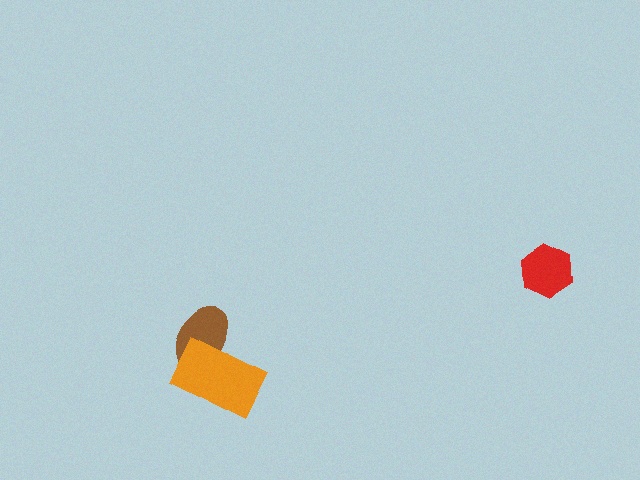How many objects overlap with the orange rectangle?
1 object overlaps with the orange rectangle.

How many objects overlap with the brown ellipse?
1 object overlaps with the brown ellipse.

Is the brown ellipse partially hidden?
Yes, it is partially covered by another shape.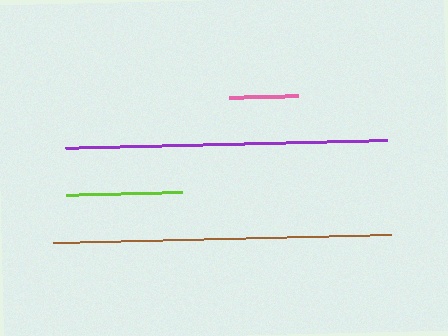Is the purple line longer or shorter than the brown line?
The brown line is longer than the purple line.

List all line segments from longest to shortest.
From longest to shortest: brown, purple, lime, pink.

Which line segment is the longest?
The brown line is the longest at approximately 338 pixels.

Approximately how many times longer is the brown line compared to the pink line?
The brown line is approximately 4.9 times the length of the pink line.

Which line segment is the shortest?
The pink line is the shortest at approximately 69 pixels.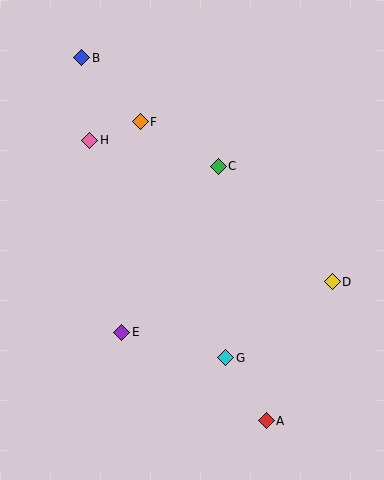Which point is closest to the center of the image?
Point C at (218, 166) is closest to the center.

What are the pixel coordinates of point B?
Point B is at (82, 58).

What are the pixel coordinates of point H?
Point H is at (90, 140).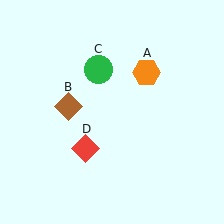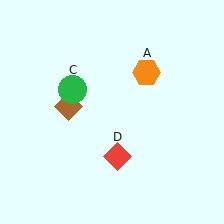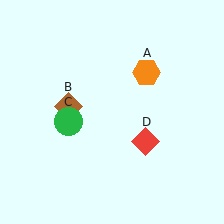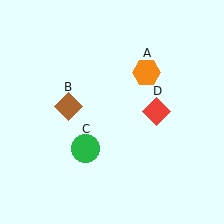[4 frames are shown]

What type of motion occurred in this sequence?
The green circle (object C), red diamond (object D) rotated counterclockwise around the center of the scene.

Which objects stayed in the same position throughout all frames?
Orange hexagon (object A) and brown diamond (object B) remained stationary.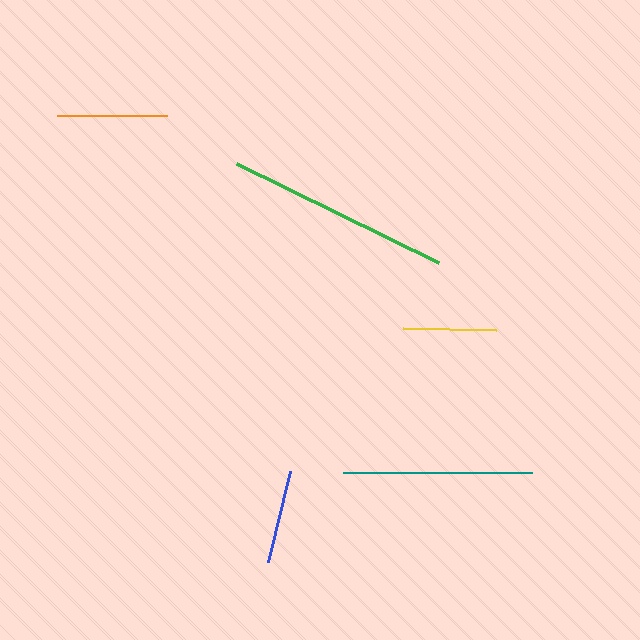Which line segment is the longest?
The green line is the longest at approximately 225 pixels.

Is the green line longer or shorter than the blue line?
The green line is longer than the blue line.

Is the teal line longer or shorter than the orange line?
The teal line is longer than the orange line.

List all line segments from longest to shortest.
From longest to shortest: green, teal, orange, blue, yellow.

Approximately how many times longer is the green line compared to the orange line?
The green line is approximately 2.1 times the length of the orange line.